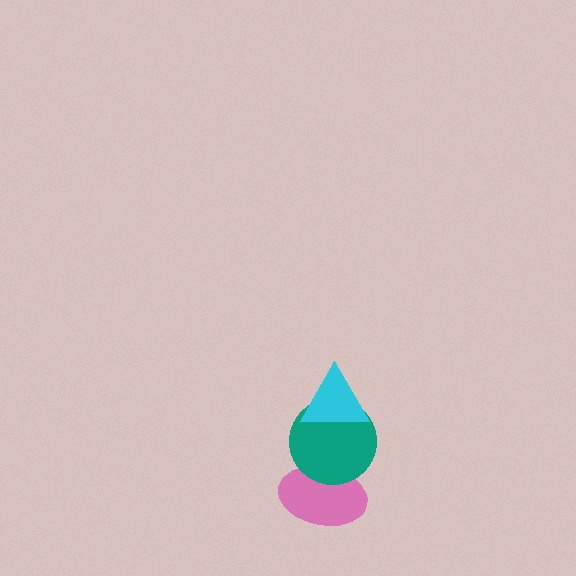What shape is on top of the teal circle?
The cyan triangle is on top of the teal circle.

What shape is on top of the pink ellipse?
The teal circle is on top of the pink ellipse.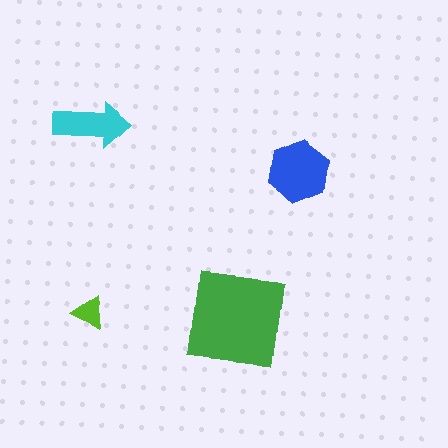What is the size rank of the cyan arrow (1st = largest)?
3rd.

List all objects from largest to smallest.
The green square, the blue hexagon, the cyan arrow, the lime triangle.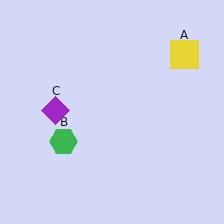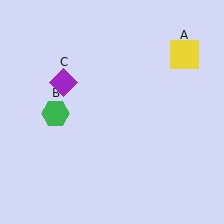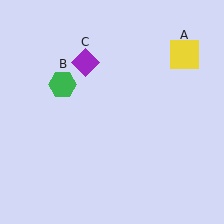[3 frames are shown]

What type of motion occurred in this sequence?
The green hexagon (object B), purple diamond (object C) rotated clockwise around the center of the scene.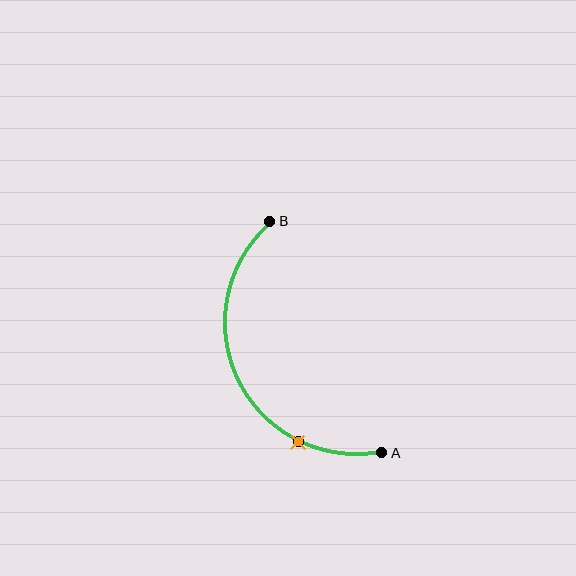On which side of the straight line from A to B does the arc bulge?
The arc bulges to the left of the straight line connecting A and B.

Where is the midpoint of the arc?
The arc midpoint is the point on the curve farthest from the straight line joining A and B. It sits to the left of that line.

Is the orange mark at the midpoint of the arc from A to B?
No. The orange mark lies on the arc but is closer to endpoint A. The arc midpoint would be at the point on the curve equidistant along the arc from both A and B.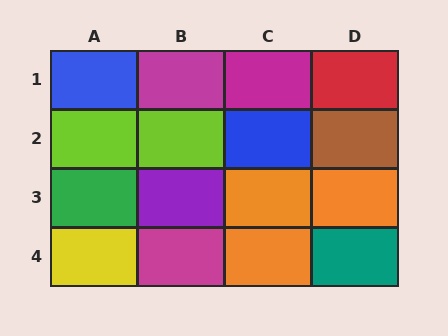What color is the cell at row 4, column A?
Yellow.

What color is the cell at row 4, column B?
Magenta.